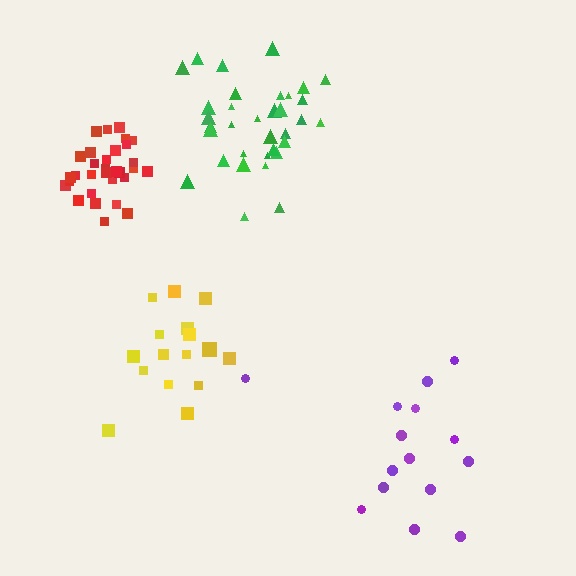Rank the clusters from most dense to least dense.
red, green, yellow, purple.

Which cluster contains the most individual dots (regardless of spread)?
Green (35).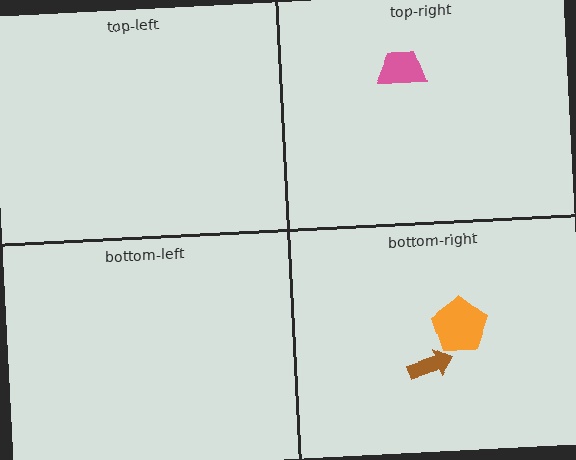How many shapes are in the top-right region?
1.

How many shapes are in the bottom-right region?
2.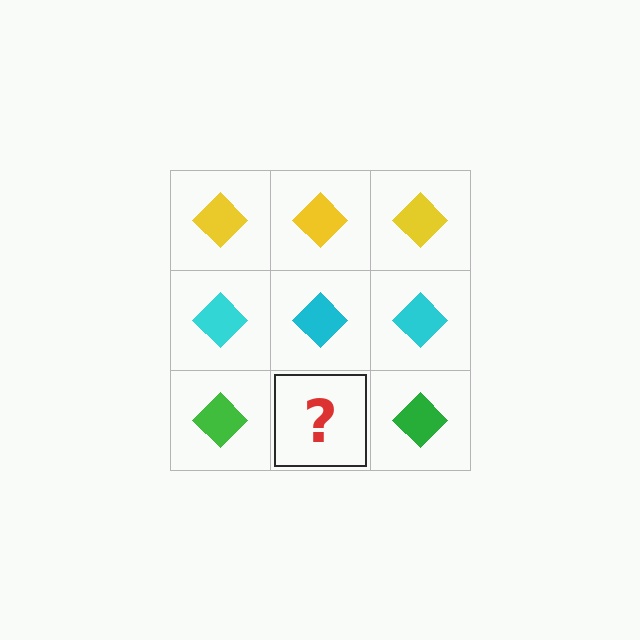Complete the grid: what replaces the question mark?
The question mark should be replaced with a green diamond.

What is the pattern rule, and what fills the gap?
The rule is that each row has a consistent color. The gap should be filled with a green diamond.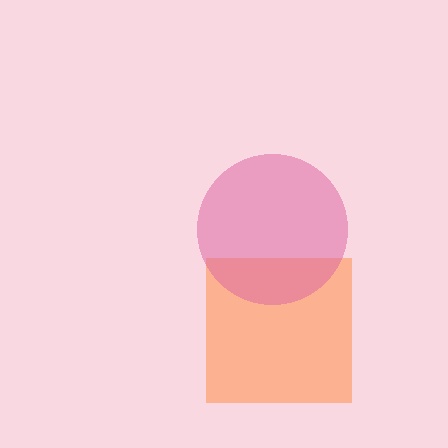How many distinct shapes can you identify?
There are 2 distinct shapes: an orange square, a pink circle.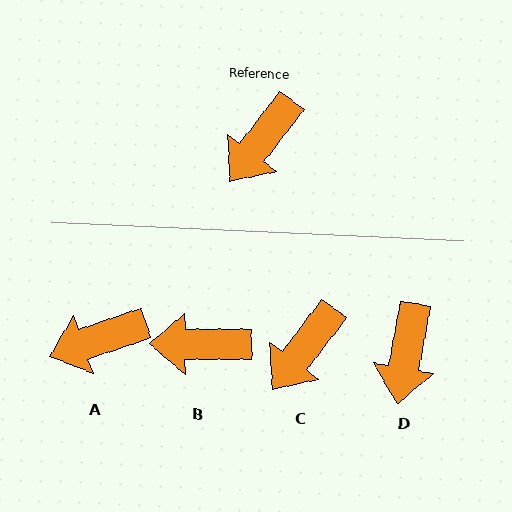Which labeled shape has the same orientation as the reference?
C.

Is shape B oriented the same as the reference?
No, it is off by about 53 degrees.